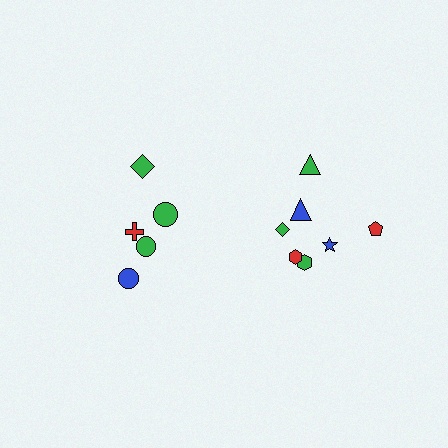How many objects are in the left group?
There are 5 objects.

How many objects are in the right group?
There are 7 objects.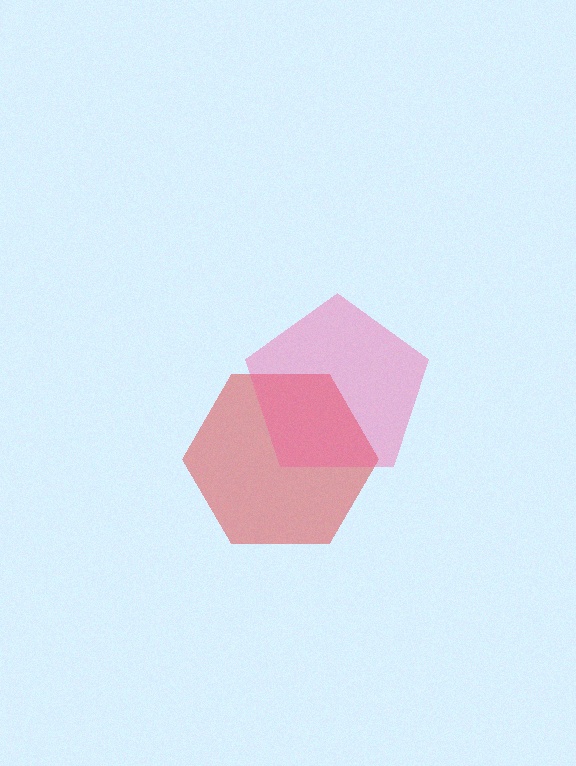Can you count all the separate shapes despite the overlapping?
Yes, there are 2 separate shapes.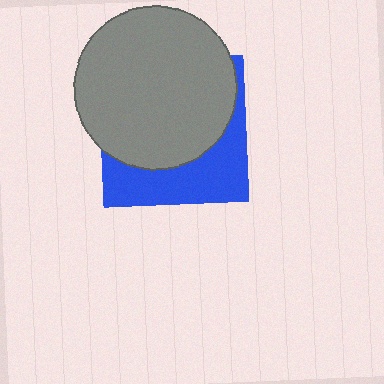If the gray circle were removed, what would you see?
You would see the complete blue square.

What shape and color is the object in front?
The object in front is a gray circle.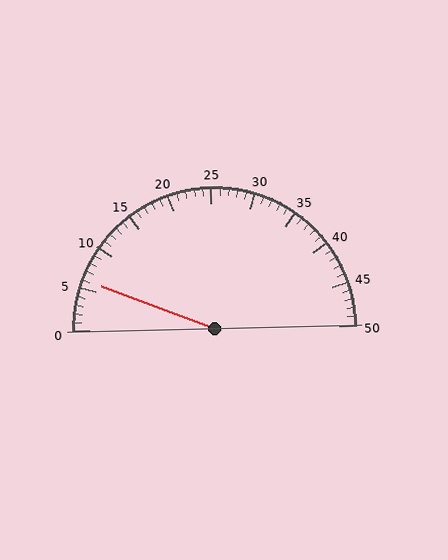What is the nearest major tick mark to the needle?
The nearest major tick mark is 5.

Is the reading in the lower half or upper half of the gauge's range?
The reading is in the lower half of the range (0 to 50).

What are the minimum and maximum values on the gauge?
The gauge ranges from 0 to 50.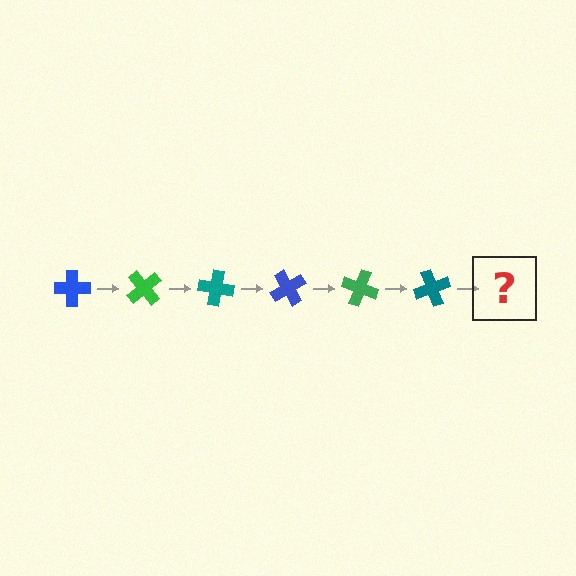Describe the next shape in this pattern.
It should be a blue cross, rotated 300 degrees from the start.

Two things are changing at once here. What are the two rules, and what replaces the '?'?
The two rules are that it rotates 50 degrees each step and the color cycles through blue, green, and teal. The '?' should be a blue cross, rotated 300 degrees from the start.